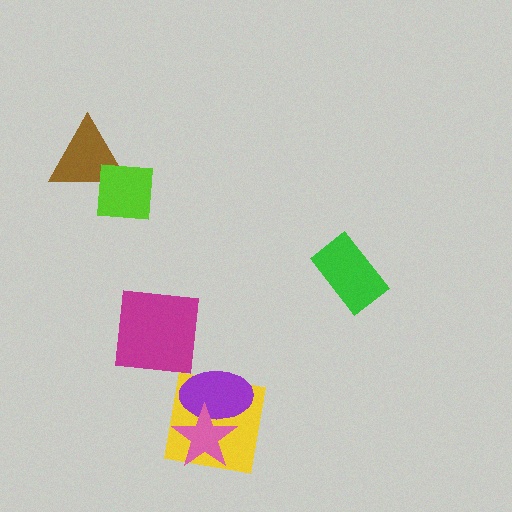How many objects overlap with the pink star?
2 objects overlap with the pink star.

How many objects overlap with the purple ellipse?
2 objects overlap with the purple ellipse.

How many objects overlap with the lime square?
1 object overlaps with the lime square.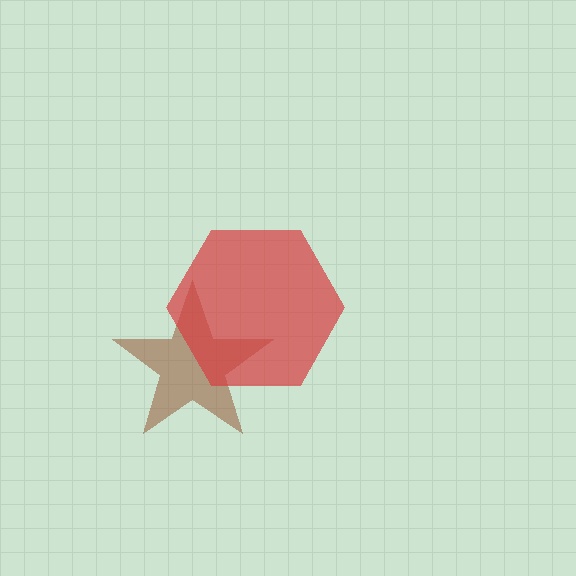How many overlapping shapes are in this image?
There are 2 overlapping shapes in the image.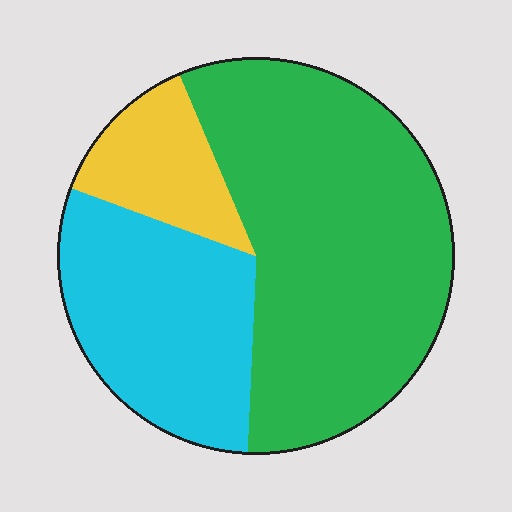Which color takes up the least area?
Yellow, at roughly 15%.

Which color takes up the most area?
Green, at roughly 55%.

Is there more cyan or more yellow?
Cyan.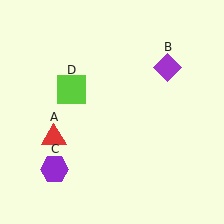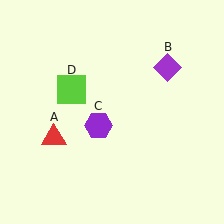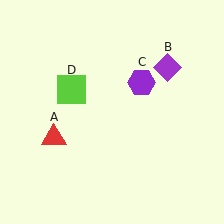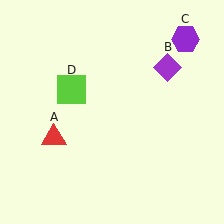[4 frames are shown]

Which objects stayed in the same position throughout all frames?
Red triangle (object A) and purple diamond (object B) and lime square (object D) remained stationary.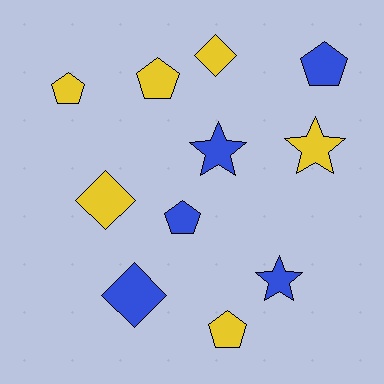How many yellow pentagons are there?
There are 3 yellow pentagons.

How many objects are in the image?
There are 11 objects.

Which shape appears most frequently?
Pentagon, with 5 objects.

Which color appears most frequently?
Yellow, with 6 objects.